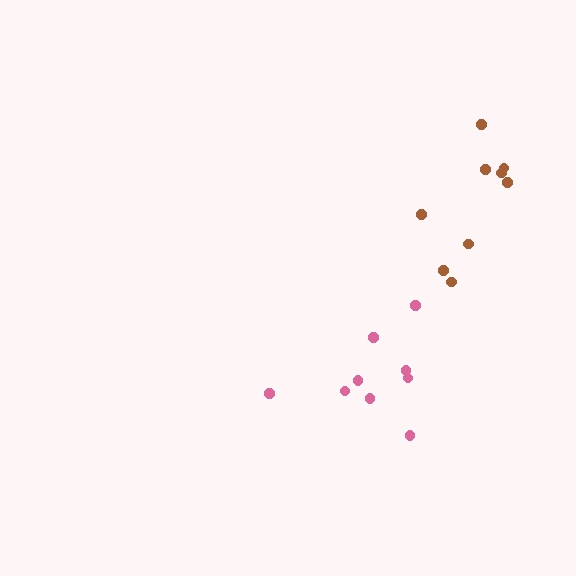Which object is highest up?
The brown cluster is topmost.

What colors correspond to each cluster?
The clusters are colored: pink, brown.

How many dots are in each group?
Group 1: 9 dots, Group 2: 9 dots (18 total).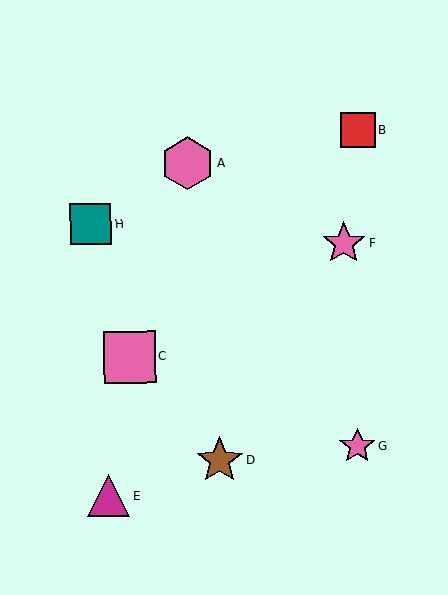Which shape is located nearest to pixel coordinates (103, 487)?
The magenta triangle (labeled E) at (109, 495) is nearest to that location.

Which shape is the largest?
The pink hexagon (labeled A) is the largest.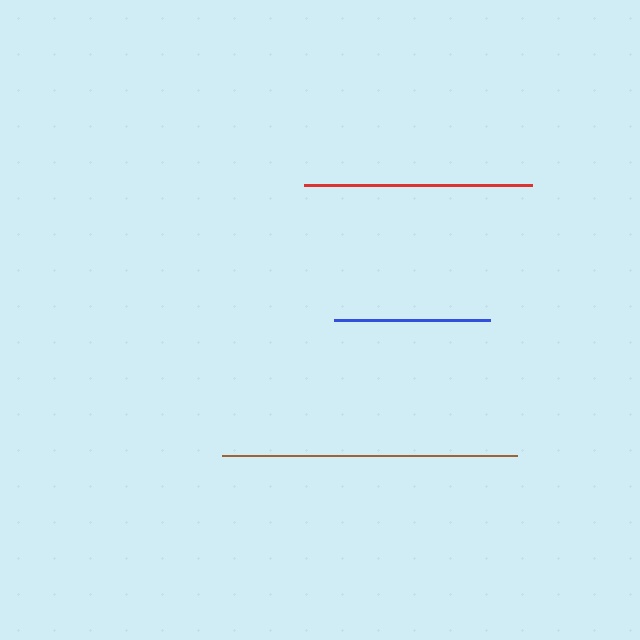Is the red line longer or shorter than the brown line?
The brown line is longer than the red line.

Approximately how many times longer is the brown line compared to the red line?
The brown line is approximately 1.3 times the length of the red line.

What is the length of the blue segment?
The blue segment is approximately 156 pixels long.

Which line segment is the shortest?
The blue line is the shortest at approximately 156 pixels.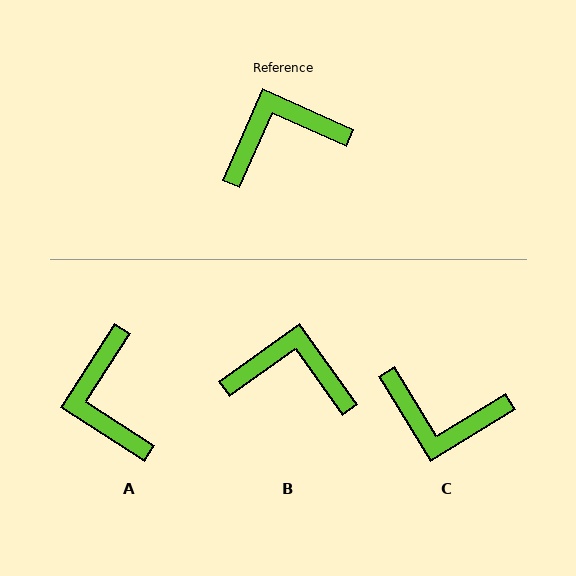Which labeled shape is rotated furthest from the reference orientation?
C, about 145 degrees away.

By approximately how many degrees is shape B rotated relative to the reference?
Approximately 30 degrees clockwise.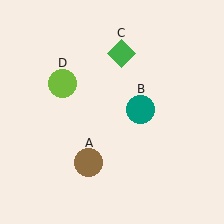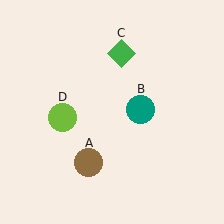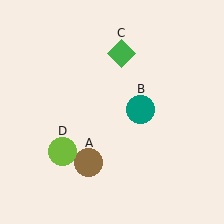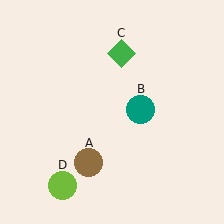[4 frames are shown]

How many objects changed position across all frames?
1 object changed position: lime circle (object D).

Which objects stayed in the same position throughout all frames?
Brown circle (object A) and teal circle (object B) and green diamond (object C) remained stationary.